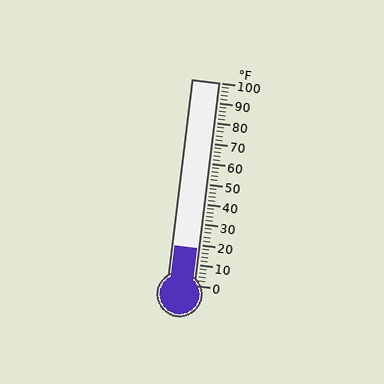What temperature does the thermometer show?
The thermometer shows approximately 18°F.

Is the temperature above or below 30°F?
The temperature is below 30°F.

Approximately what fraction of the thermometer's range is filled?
The thermometer is filled to approximately 20% of its range.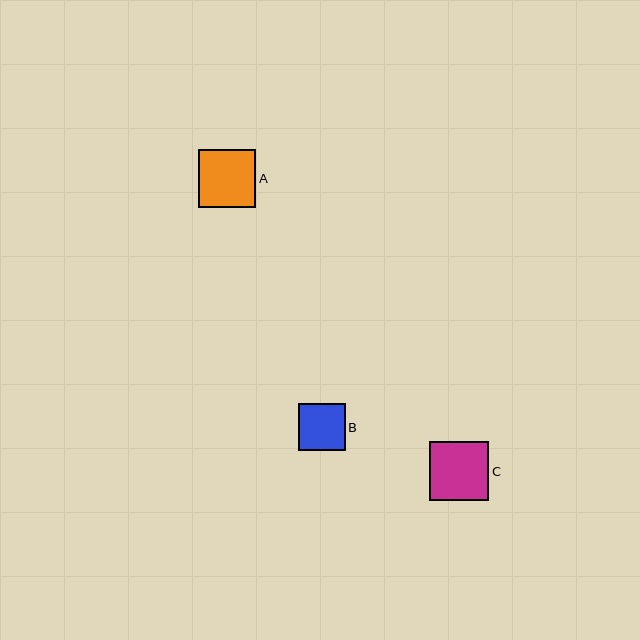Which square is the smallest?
Square B is the smallest with a size of approximately 47 pixels.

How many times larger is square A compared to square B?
Square A is approximately 1.2 times the size of square B.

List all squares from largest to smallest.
From largest to smallest: C, A, B.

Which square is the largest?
Square C is the largest with a size of approximately 59 pixels.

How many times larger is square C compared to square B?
Square C is approximately 1.3 times the size of square B.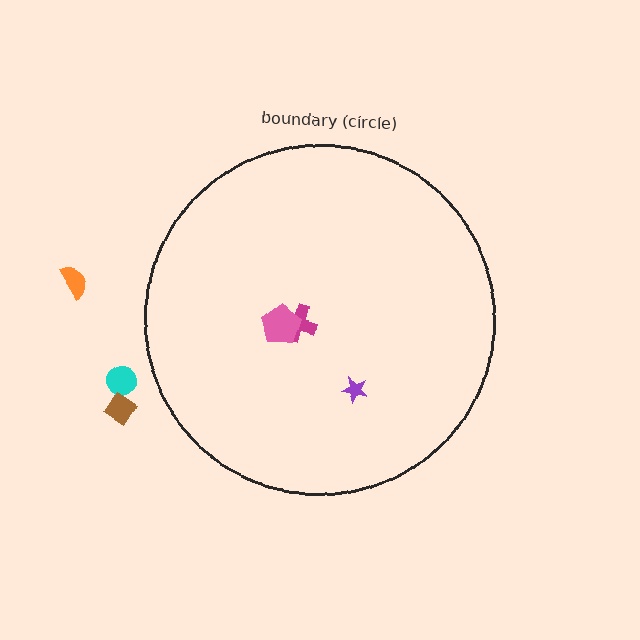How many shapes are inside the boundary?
3 inside, 3 outside.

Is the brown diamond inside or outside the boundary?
Outside.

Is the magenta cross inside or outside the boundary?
Inside.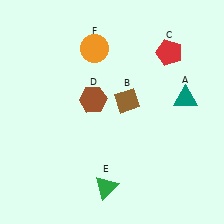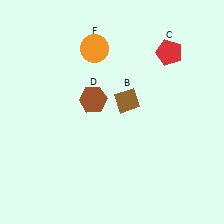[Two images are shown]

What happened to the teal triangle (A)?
The teal triangle (A) was removed in Image 2. It was in the top-right area of Image 1.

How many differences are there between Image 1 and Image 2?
There are 2 differences between the two images.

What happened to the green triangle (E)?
The green triangle (E) was removed in Image 2. It was in the bottom-left area of Image 1.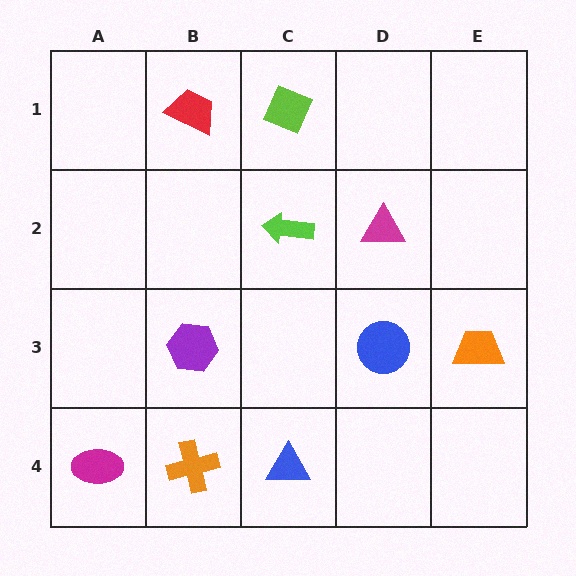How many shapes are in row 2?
2 shapes.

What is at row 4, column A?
A magenta ellipse.